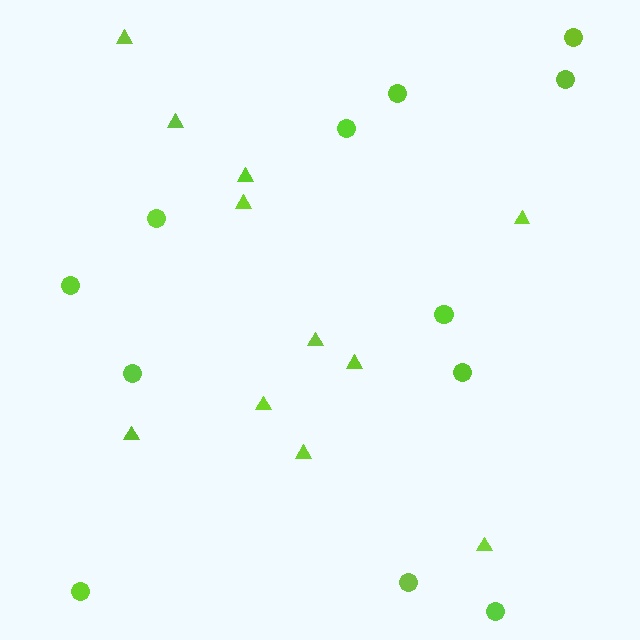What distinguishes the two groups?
There are 2 groups: one group of triangles (11) and one group of circles (12).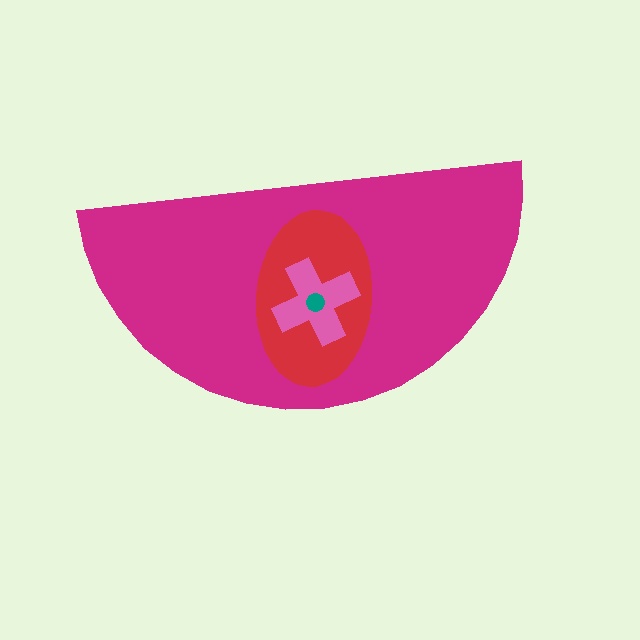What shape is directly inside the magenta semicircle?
The red ellipse.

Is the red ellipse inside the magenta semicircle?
Yes.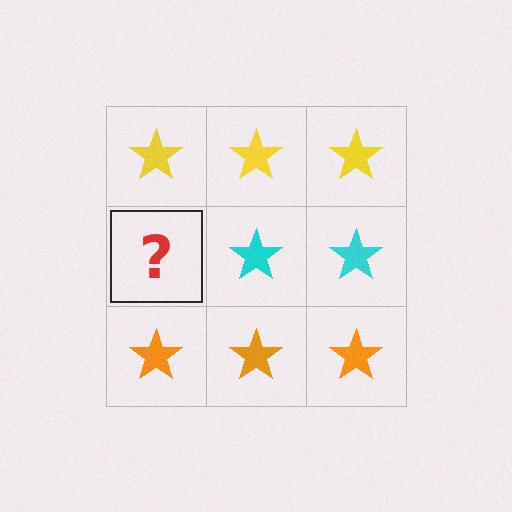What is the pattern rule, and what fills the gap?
The rule is that each row has a consistent color. The gap should be filled with a cyan star.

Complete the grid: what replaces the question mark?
The question mark should be replaced with a cyan star.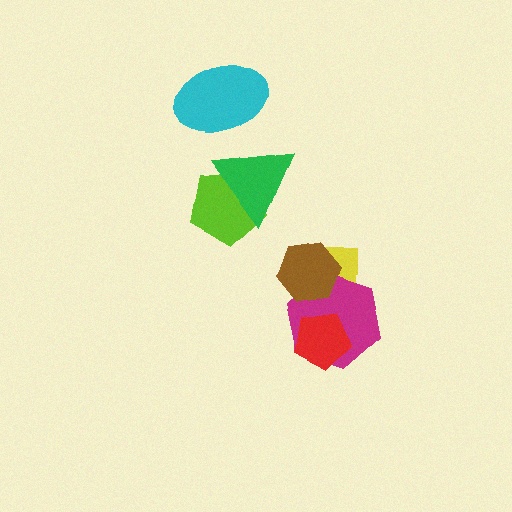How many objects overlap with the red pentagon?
1 object overlaps with the red pentagon.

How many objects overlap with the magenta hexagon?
3 objects overlap with the magenta hexagon.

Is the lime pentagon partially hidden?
Yes, it is partially covered by another shape.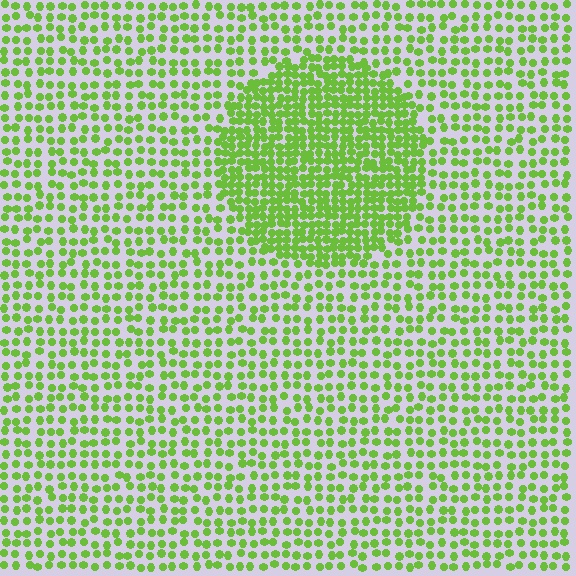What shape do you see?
I see a circle.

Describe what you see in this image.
The image contains small lime elements arranged at two different densities. A circle-shaped region is visible where the elements are more densely packed than the surrounding area.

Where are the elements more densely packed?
The elements are more densely packed inside the circle boundary.